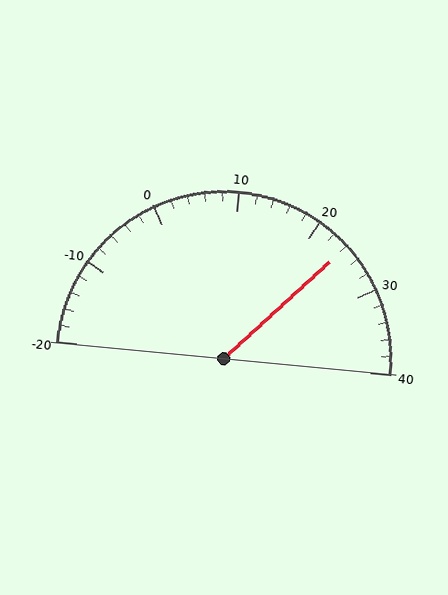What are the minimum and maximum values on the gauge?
The gauge ranges from -20 to 40.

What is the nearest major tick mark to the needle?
The nearest major tick mark is 20.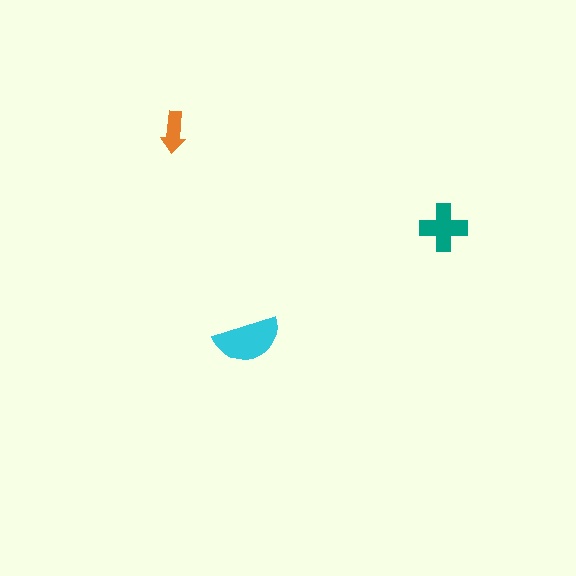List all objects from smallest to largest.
The orange arrow, the teal cross, the cyan semicircle.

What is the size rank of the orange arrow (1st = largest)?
3rd.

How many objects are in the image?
There are 3 objects in the image.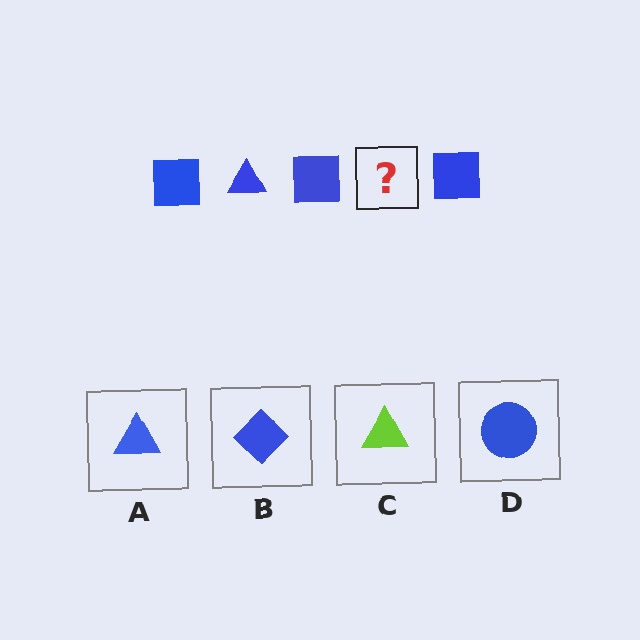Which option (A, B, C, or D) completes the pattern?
A.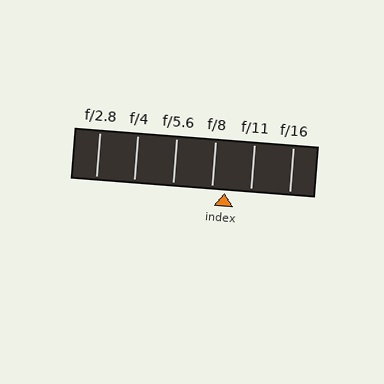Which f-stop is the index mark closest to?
The index mark is closest to f/8.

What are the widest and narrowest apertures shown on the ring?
The widest aperture shown is f/2.8 and the narrowest is f/16.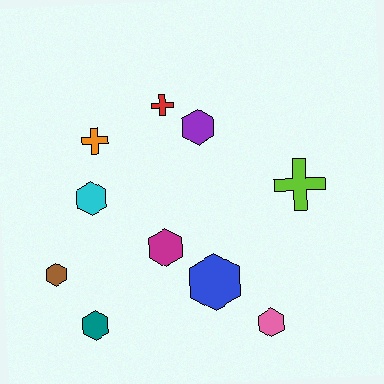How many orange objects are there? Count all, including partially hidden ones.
There is 1 orange object.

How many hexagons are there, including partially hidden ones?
There are 7 hexagons.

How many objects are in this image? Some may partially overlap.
There are 10 objects.